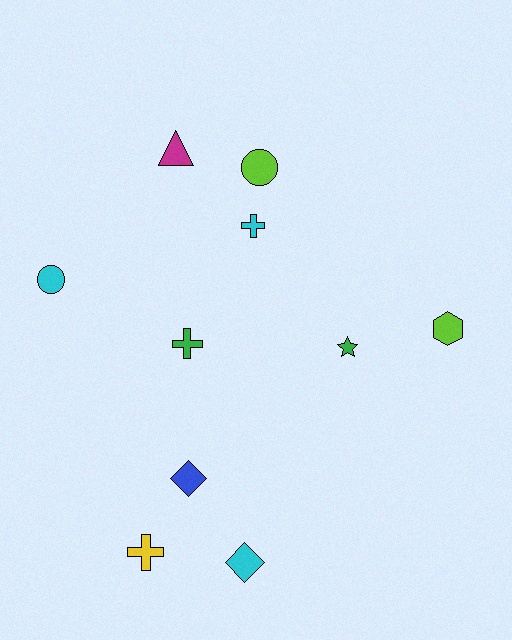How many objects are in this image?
There are 10 objects.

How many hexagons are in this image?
There is 1 hexagon.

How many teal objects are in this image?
There are no teal objects.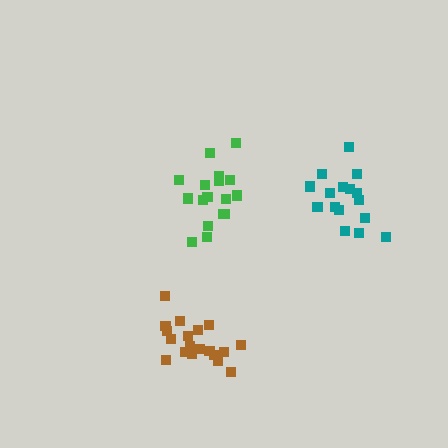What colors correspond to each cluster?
The clusters are colored: green, brown, teal.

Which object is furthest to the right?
The teal cluster is rightmost.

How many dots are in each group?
Group 1: 17 dots, Group 2: 19 dots, Group 3: 17 dots (53 total).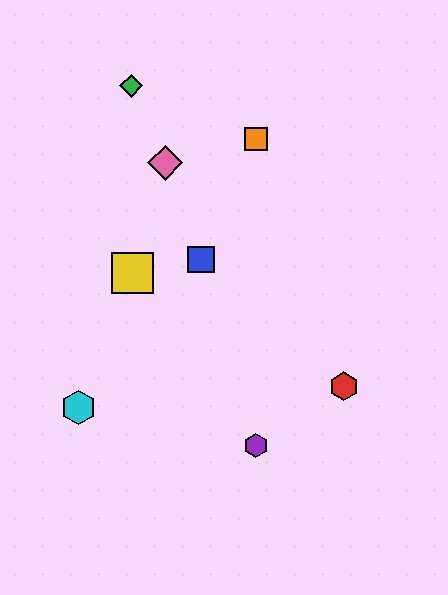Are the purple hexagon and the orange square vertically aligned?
Yes, both are at x≈256.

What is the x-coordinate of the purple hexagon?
The purple hexagon is at x≈256.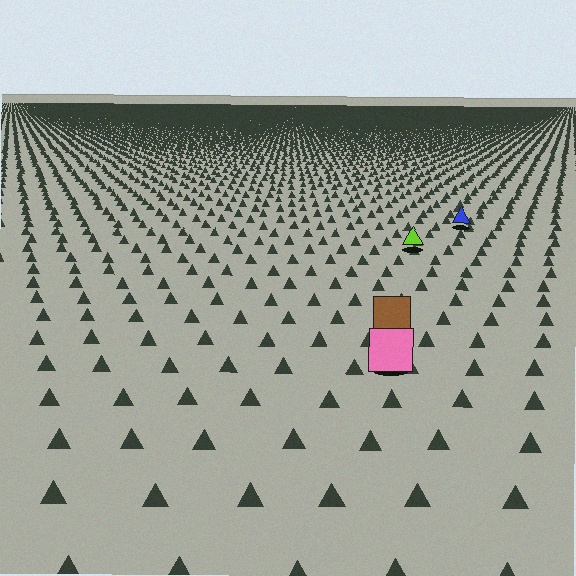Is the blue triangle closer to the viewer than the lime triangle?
No. The lime triangle is closer — you can tell from the texture gradient: the ground texture is coarser near it.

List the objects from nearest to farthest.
From nearest to farthest: the pink square, the brown square, the lime triangle, the blue triangle.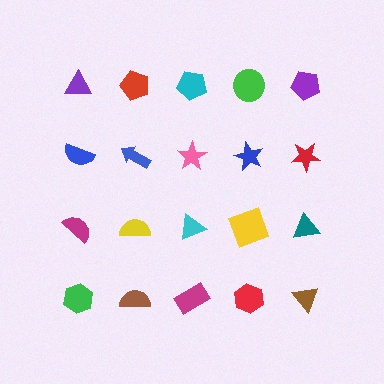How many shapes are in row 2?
5 shapes.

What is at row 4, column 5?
A brown triangle.